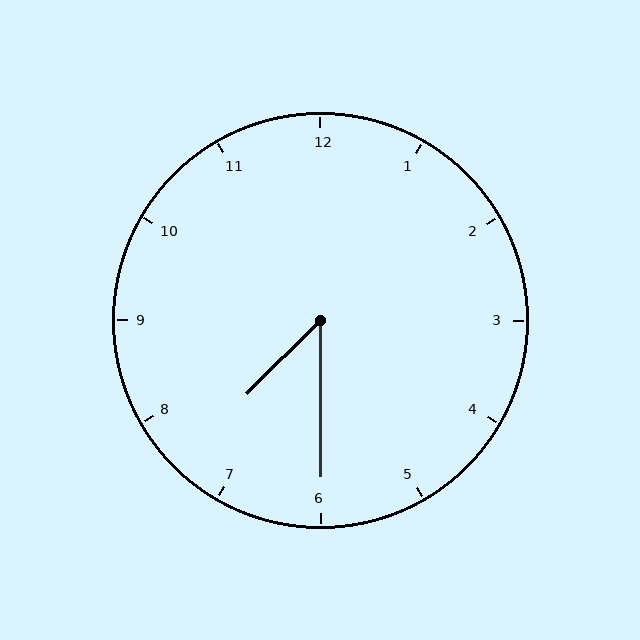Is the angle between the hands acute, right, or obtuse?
It is acute.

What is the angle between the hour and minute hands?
Approximately 45 degrees.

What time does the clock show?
7:30.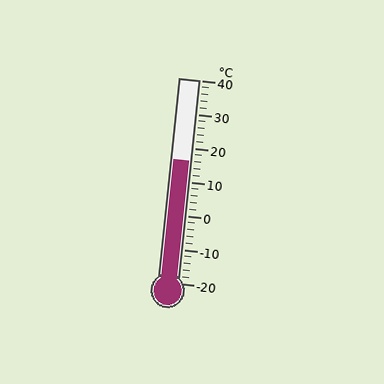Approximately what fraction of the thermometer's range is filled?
The thermometer is filled to approximately 60% of its range.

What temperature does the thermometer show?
The thermometer shows approximately 16°C.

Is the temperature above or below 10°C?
The temperature is above 10°C.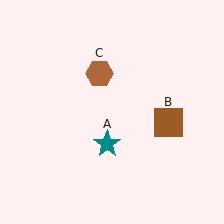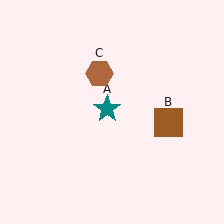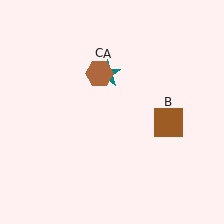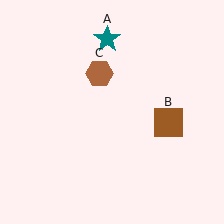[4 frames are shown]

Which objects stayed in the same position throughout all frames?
Brown square (object B) and brown hexagon (object C) remained stationary.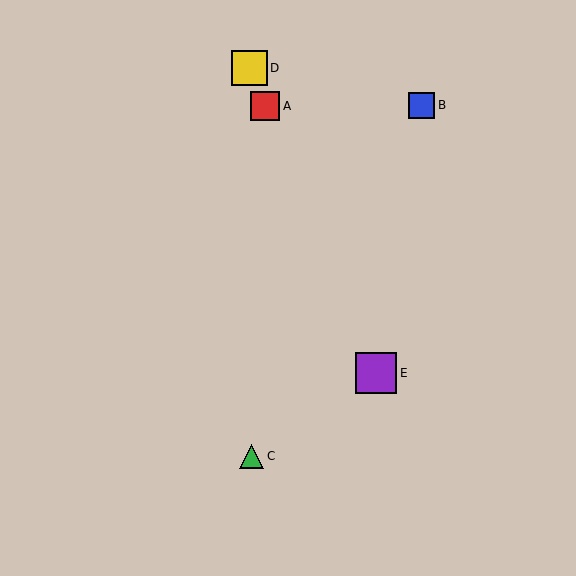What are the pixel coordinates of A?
Object A is at (265, 106).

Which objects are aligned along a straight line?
Objects A, D, E are aligned along a straight line.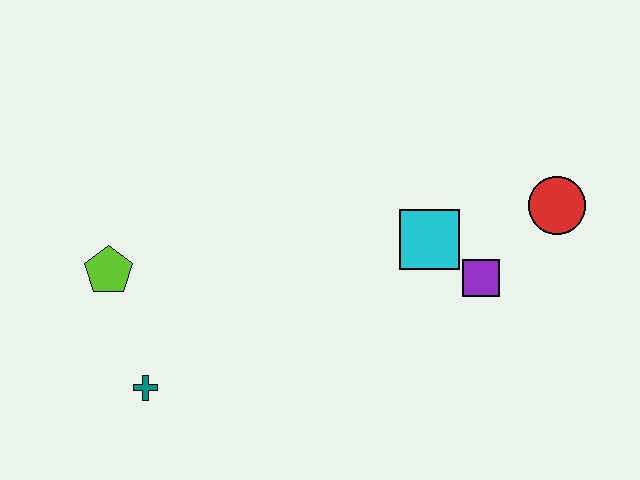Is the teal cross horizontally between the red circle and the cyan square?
No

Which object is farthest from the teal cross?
The red circle is farthest from the teal cross.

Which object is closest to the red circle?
The purple square is closest to the red circle.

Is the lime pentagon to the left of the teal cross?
Yes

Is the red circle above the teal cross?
Yes